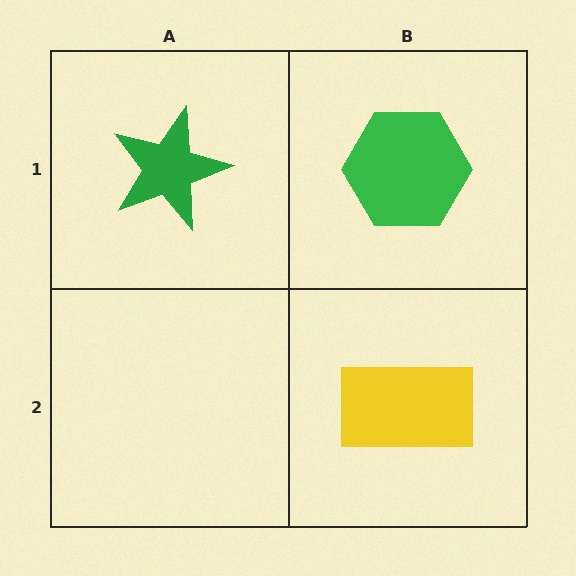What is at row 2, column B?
A yellow rectangle.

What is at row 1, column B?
A green hexagon.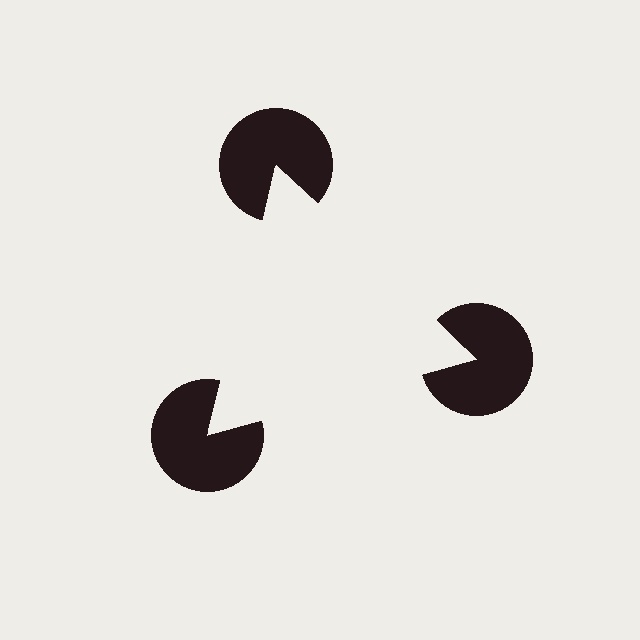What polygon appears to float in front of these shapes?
An illusory triangle — its edges are inferred from the aligned wedge cuts in the pac-man discs, not physically drawn.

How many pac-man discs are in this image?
There are 3 — one at each vertex of the illusory triangle.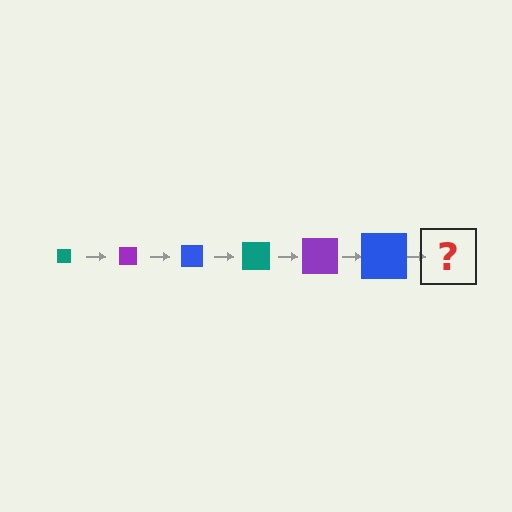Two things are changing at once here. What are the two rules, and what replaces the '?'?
The two rules are that the square grows larger each step and the color cycles through teal, purple, and blue. The '?' should be a teal square, larger than the previous one.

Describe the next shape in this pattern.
It should be a teal square, larger than the previous one.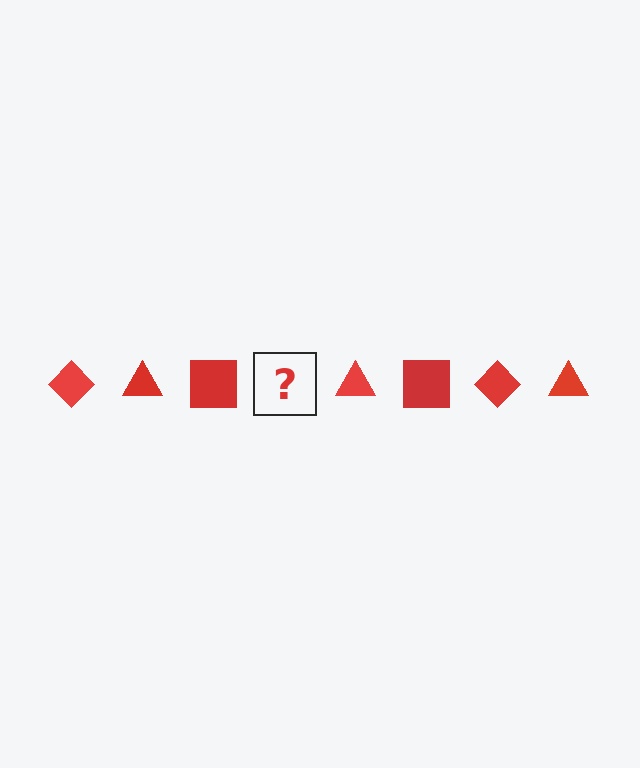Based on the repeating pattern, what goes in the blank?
The blank should be a red diamond.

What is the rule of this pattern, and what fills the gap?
The rule is that the pattern cycles through diamond, triangle, square shapes in red. The gap should be filled with a red diamond.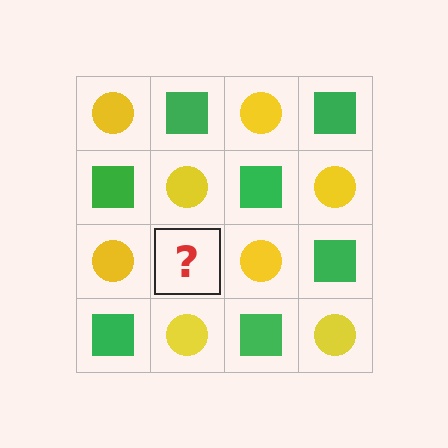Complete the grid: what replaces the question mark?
The question mark should be replaced with a green square.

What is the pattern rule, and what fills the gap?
The rule is that it alternates yellow circle and green square in a checkerboard pattern. The gap should be filled with a green square.